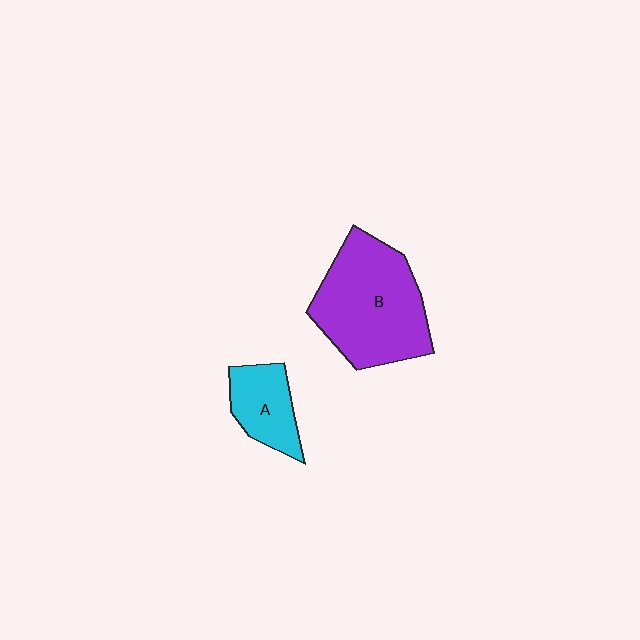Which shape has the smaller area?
Shape A (cyan).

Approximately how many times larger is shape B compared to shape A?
Approximately 2.4 times.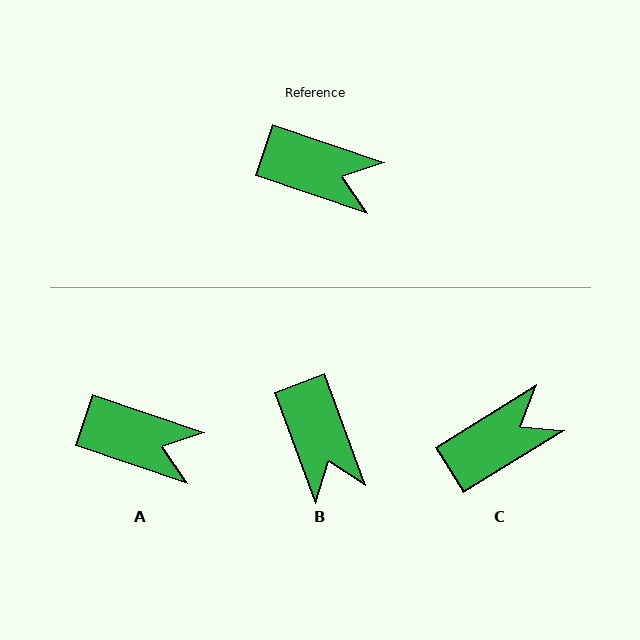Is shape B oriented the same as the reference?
No, it is off by about 51 degrees.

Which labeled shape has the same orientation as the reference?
A.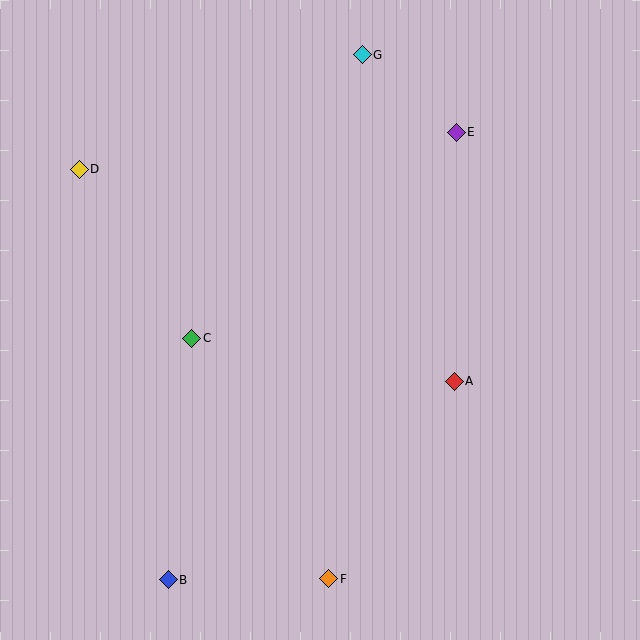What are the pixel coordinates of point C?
Point C is at (192, 338).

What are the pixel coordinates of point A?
Point A is at (454, 381).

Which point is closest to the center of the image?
Point C at (192, 338) is closest to the center.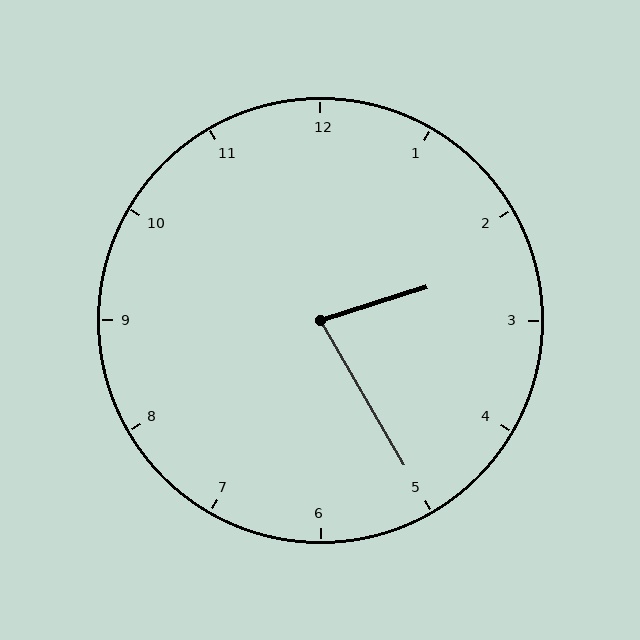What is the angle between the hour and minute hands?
Approximately 78 degrees.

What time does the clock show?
2:25.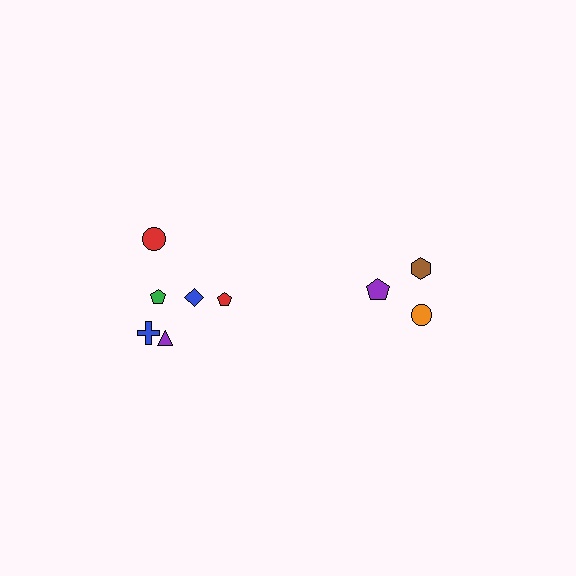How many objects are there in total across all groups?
There are 9 objects.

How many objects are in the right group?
There are 3 objects.